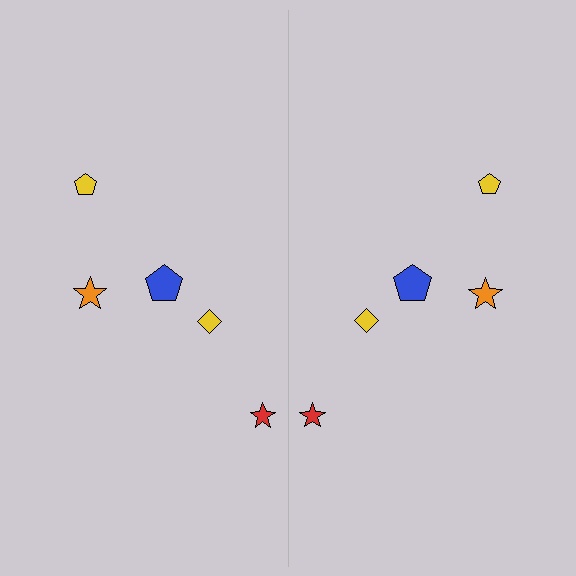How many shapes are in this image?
There are 10 shapes in this image.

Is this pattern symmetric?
Yes, this pattern has bilateral (reflection) symmetry.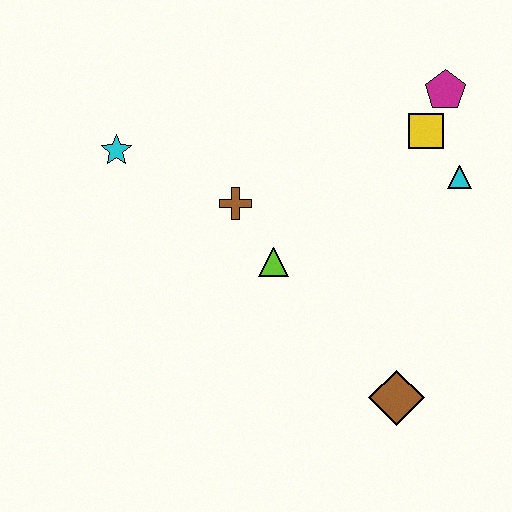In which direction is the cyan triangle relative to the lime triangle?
The cyan triangle is to the right of the lime triangle.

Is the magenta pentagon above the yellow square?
Yes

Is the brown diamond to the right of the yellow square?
No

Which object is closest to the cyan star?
The brown cross is closest to the cyan star.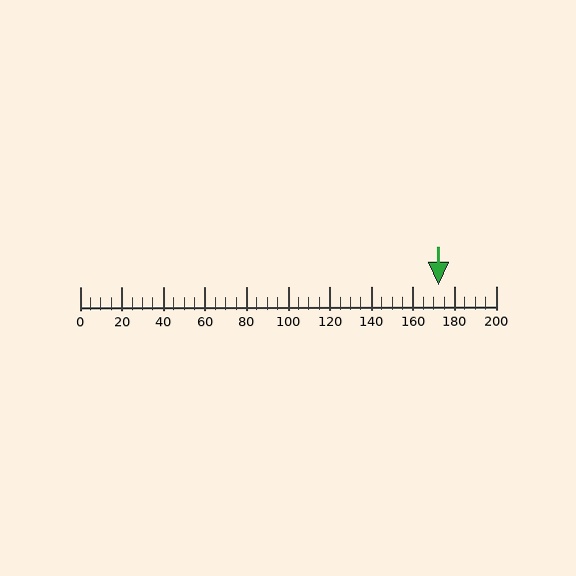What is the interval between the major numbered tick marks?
The major tick marks are spaced 20 units apart.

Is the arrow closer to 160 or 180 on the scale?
The arrow is closer to 180.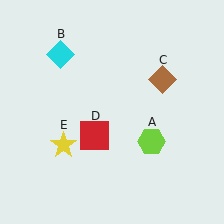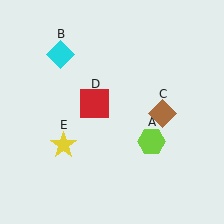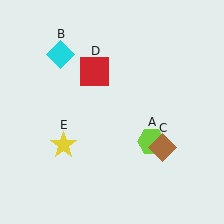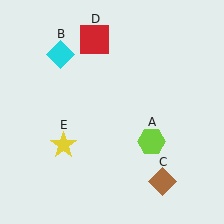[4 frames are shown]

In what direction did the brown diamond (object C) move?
The brown diamond (object C) moved down.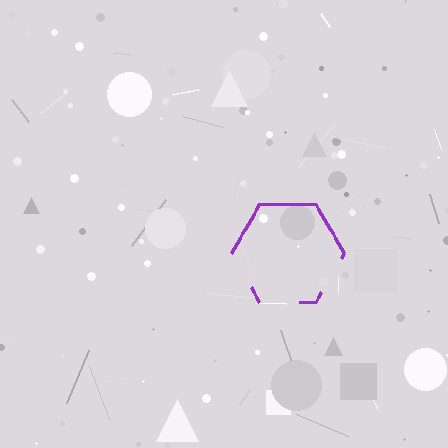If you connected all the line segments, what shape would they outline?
They would outline a hexagon.